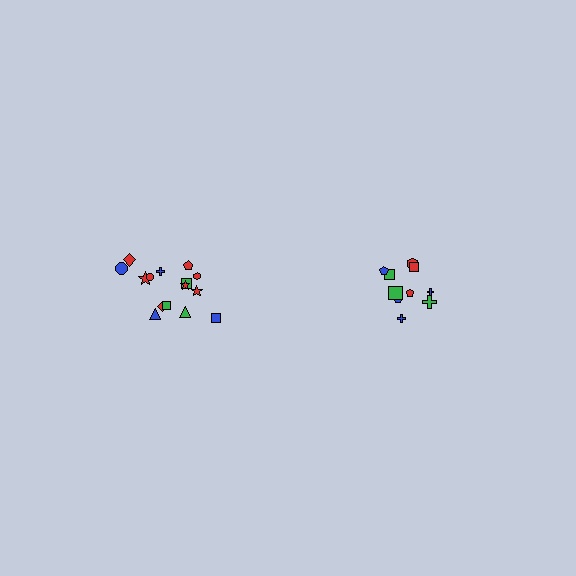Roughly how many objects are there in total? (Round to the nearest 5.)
Roughly 25 objects in total.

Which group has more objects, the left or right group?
The left group.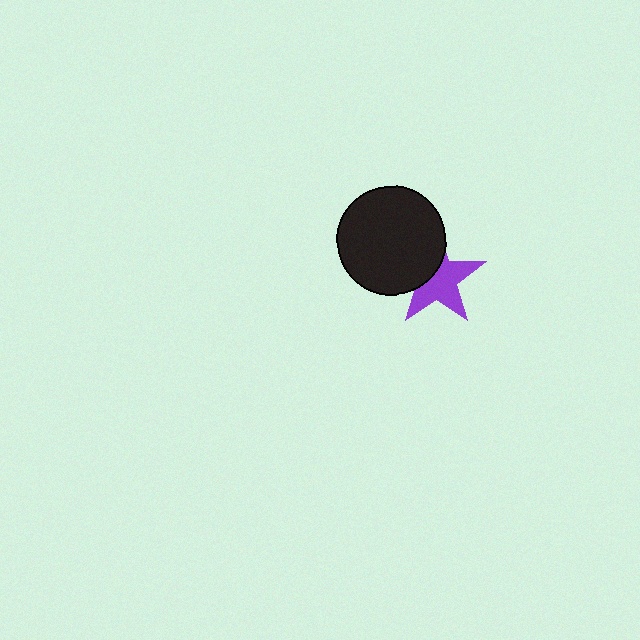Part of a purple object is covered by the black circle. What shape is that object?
It is a star.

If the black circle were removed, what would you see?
You would see the complete purple star.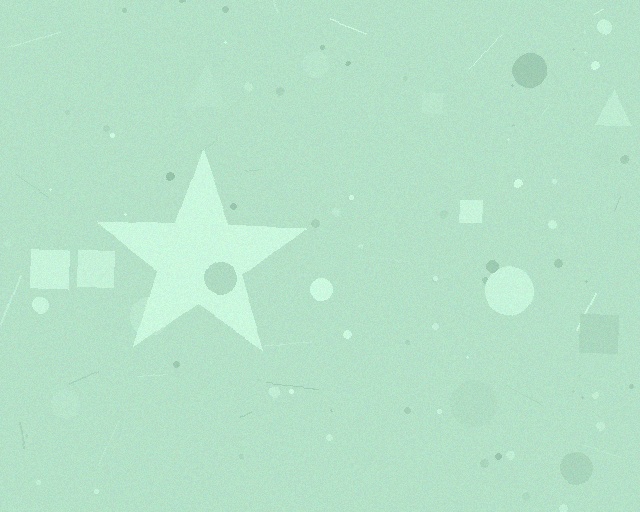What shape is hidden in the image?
A star is hidden in the image.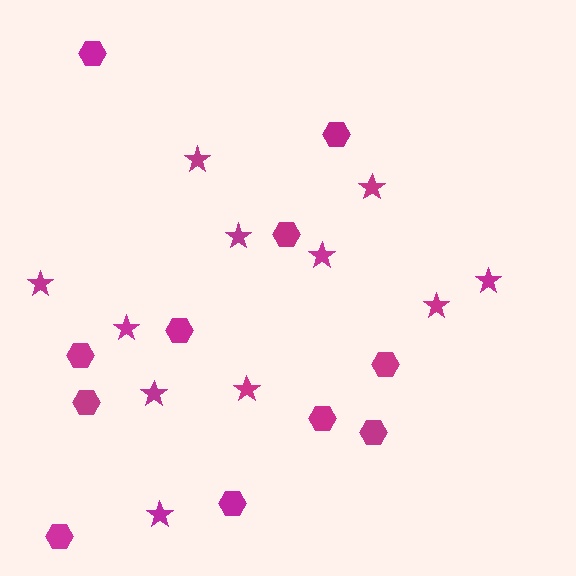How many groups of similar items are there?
There are 2 groups: one group of stars (11) and one group of hexagons (11).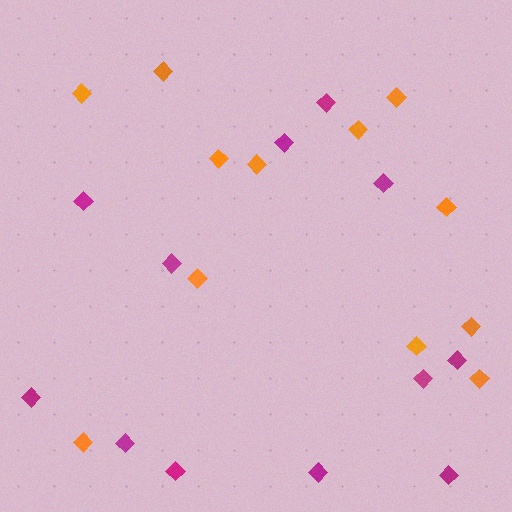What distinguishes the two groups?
There are 2 groups: one group of magenta diamonds (12) and one group of orange diamonds (12).